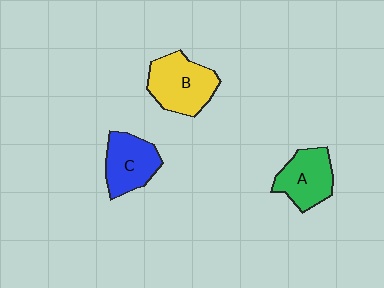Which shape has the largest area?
Shape B (yellow).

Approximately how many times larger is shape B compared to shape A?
Approximately 1.2 times.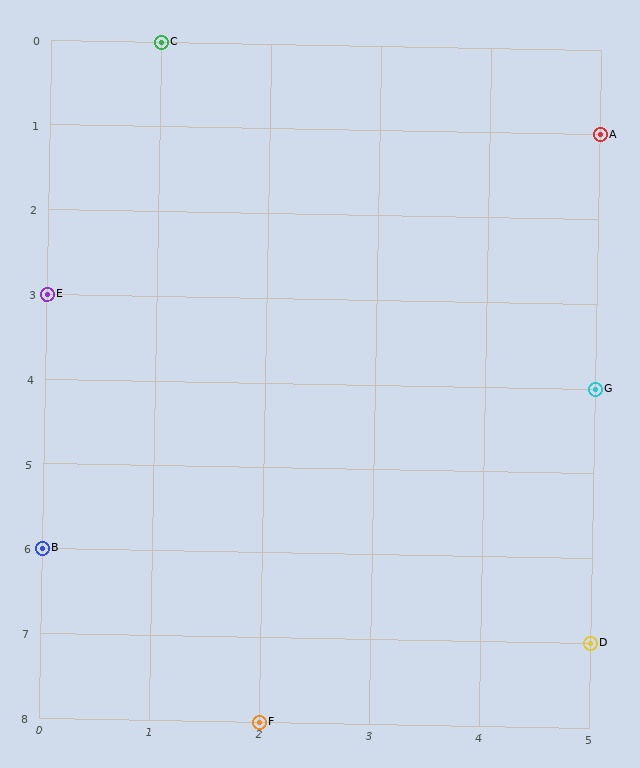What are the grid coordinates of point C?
Point C is at grid coordinates (1, 0).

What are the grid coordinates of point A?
Point A is at grid coordinates (5, 1).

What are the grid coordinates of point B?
Point B is at grid coordinates (0, 6).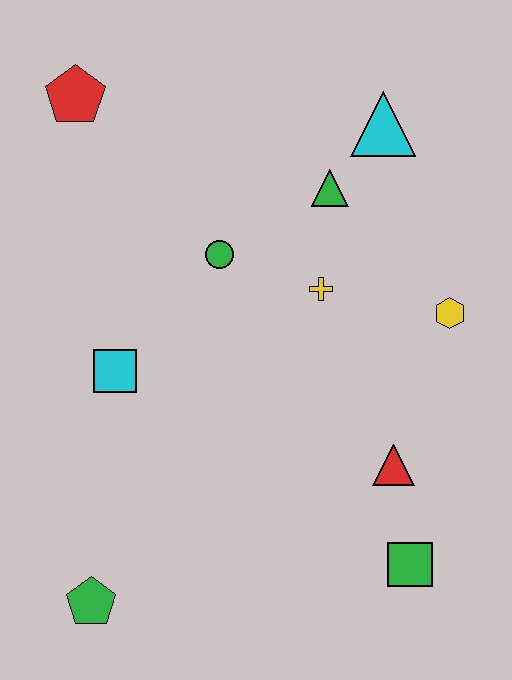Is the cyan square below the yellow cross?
Yes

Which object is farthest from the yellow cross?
The green pentagon is farthest from the yellow cross.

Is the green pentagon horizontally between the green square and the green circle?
No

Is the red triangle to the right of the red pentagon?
Yes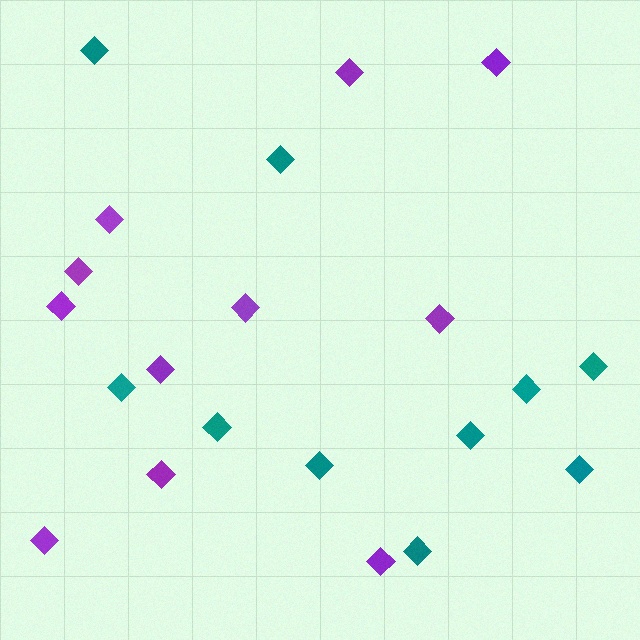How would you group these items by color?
There are 2 groups: one group of teal diamonds (10) and one group of purple diamonds (11).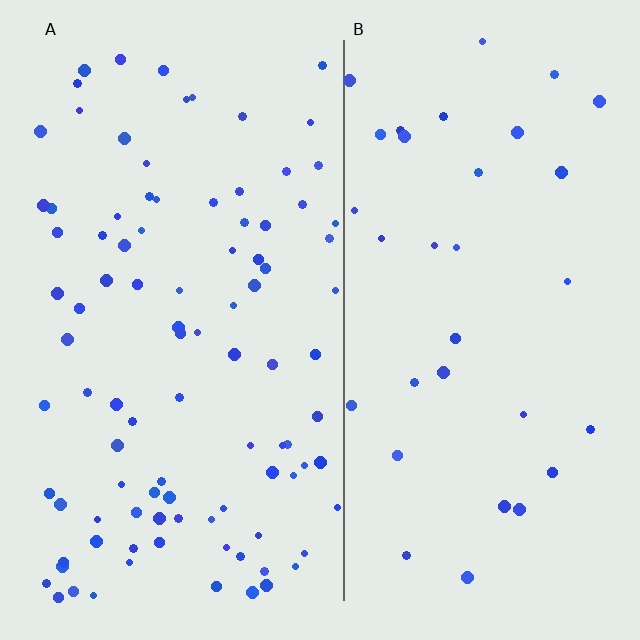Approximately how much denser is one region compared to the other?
Approximately 2.9× — region A over region B.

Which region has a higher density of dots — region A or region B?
A (the left).